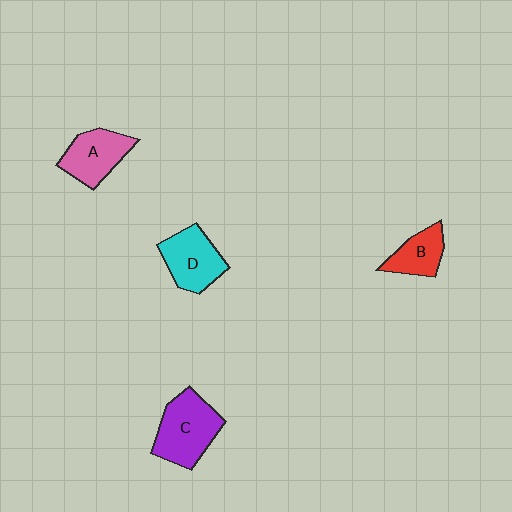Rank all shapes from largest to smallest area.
From largest to smallest: C (purple), D (cyan), A (pink), B (red).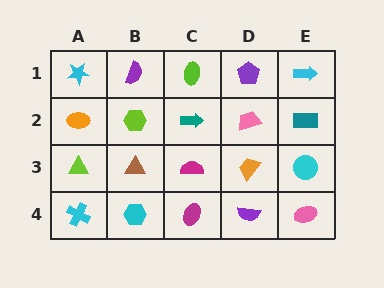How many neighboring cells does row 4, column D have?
3.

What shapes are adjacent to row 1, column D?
A pink trapezoid (row 2, column D), a lime ellipse (row 1, column C), a cyan arrow (row 1, column E).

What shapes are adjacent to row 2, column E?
A cyan arrow (row 1, column E), a cyan circle (row 3, column E), a pink trapezoid (row 2, column D).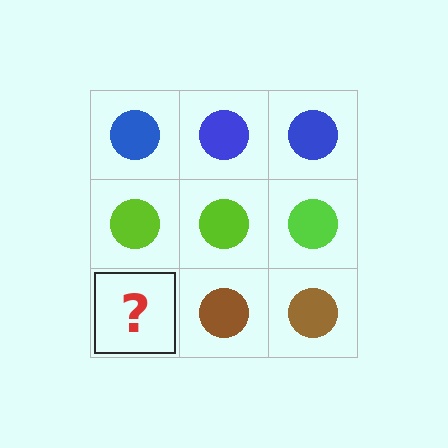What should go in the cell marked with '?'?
The missing cell should contain a brown circle.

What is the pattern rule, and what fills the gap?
The rule is that each row has a consistent color. The gap should be filled with a brown circle.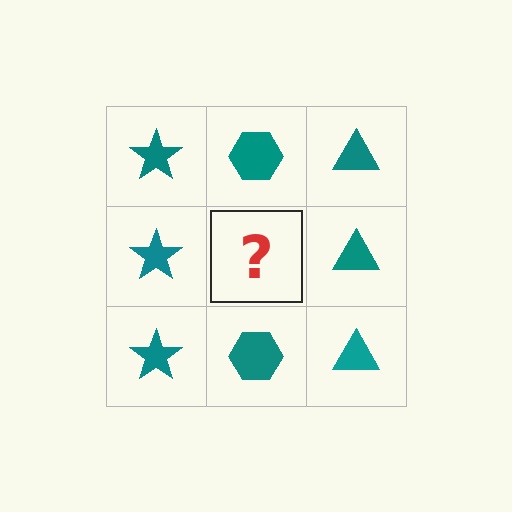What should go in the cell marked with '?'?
The missing cell should contain a teal hexagon.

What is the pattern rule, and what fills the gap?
The rule is that each column has a consistent shape. The gap should be filled with a teal hexagon.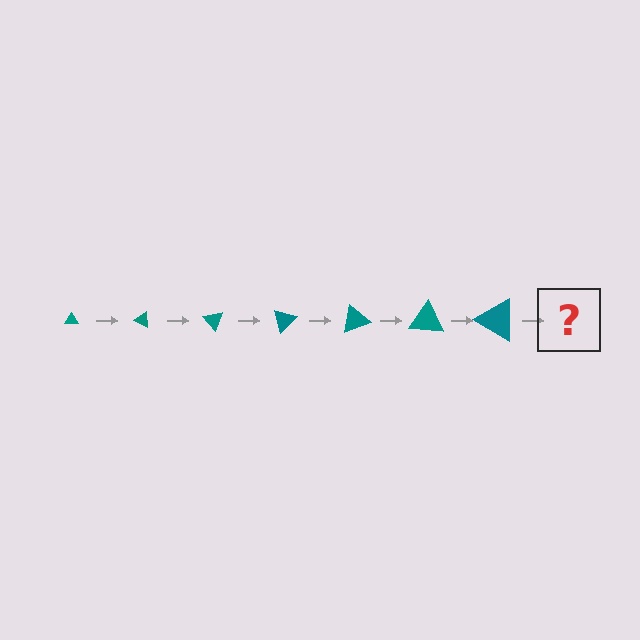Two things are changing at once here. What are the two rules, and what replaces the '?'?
The two rules are that the triangle grows larger each step and it rotates 25 degrees each step. The '?' should be a triangle, larger than the previous one and rotated 175 degrees from the start.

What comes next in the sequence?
The next element should be a triangle, larger than the previous one and rotated 175 degrees from the start.